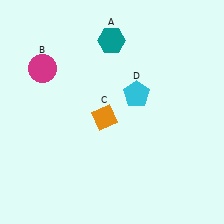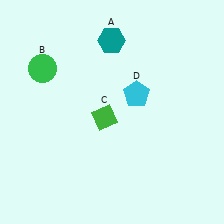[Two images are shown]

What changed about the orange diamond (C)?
In Image 1, C is orange. In Image 2, it changed to green.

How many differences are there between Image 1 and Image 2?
There are 2 differences between the two images.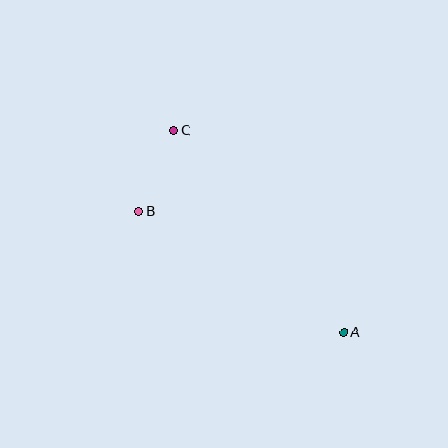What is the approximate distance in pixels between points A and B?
The distance between A and B is approximately 238 pixels.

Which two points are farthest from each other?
Points A and C are farthest from each other.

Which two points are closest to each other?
Points B and C are closest to each other.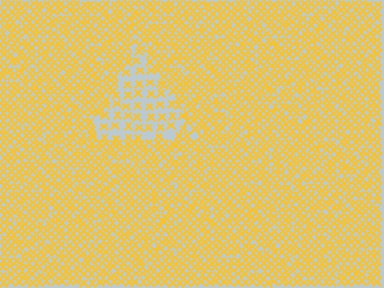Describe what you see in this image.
The image contains small yellow elements arranged at two different densities. A triangle-shaped region is visible where the elements are less densely packed than the surrounding area.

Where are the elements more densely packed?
The elements are more densely packed outside the triangle boundary.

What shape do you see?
I see a triangle.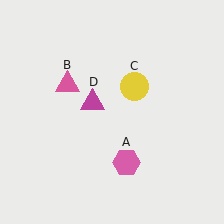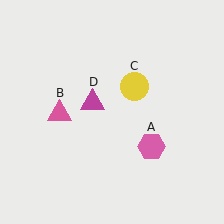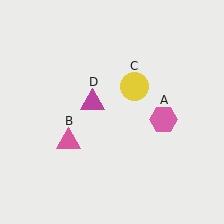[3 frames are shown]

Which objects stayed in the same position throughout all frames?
Yellow circle (object C) and magenta triangle (object D) remained stationary.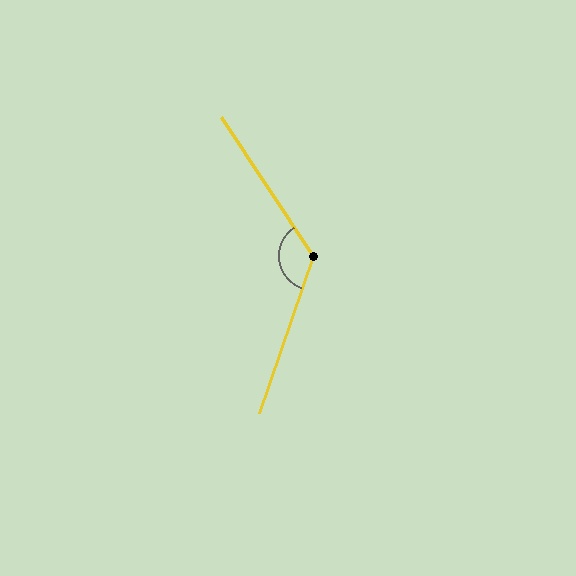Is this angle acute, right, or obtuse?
It is obtuse.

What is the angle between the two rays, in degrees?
Approximately 128 degrees.